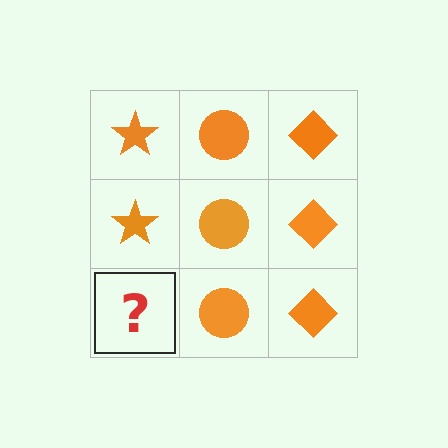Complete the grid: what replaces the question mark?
The question mark should be replaced with an orange star.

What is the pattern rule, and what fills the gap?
The rule is that each column has a consistent shape. The gap should be filled with an orange star.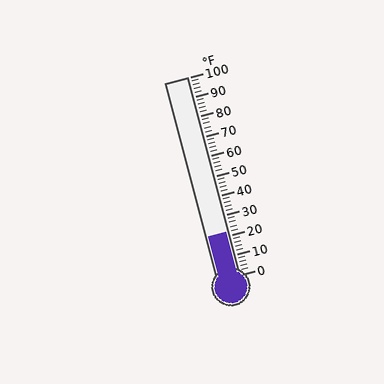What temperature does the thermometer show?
The thermometer shows approximately 22°F.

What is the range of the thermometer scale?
The thermometer scale ranges from 0°F to 100°F.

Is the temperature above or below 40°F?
The temperature is below 40°F.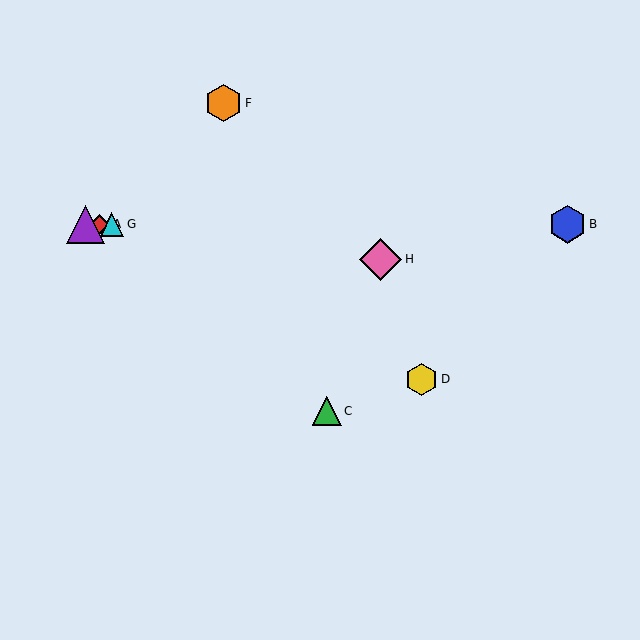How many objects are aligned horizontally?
4 objects (A, B, E, G) are aligned horizontally.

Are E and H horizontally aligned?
No, E is at y≈224 and H is at y≈260.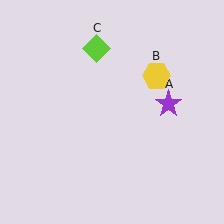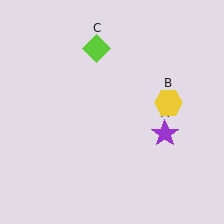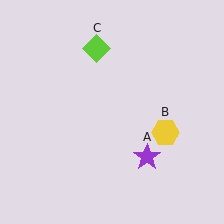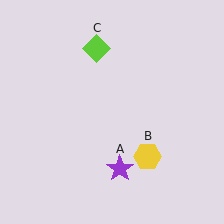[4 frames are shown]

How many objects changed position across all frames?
2 objects changed position: purple star (object A), yellow hexagon (object B).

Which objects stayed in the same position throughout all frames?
Lime diamond (object C) remained stationary.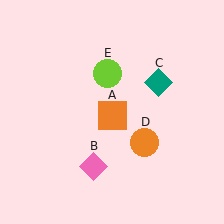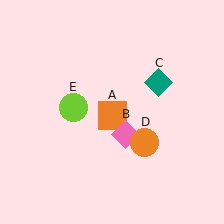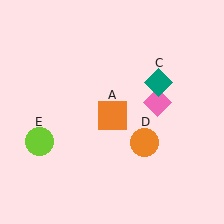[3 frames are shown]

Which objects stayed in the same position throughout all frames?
Orange square (object A) and teal diamond (object C) and orange circle (object D) remained stationary.